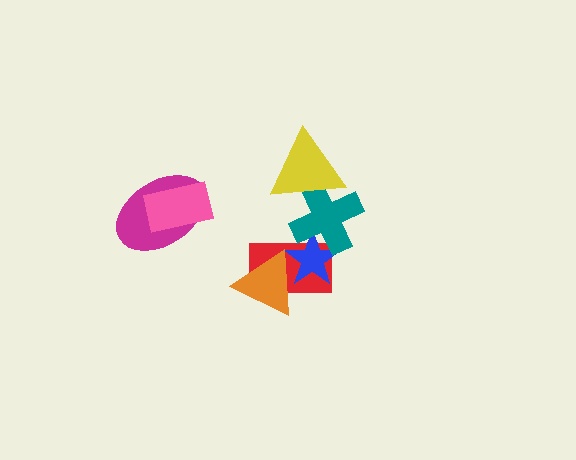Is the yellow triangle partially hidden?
No, no other shape covers it.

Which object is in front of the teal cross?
The yellow triangle is in front of the teal cross.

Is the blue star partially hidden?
Yes, it is partially covered by another shape.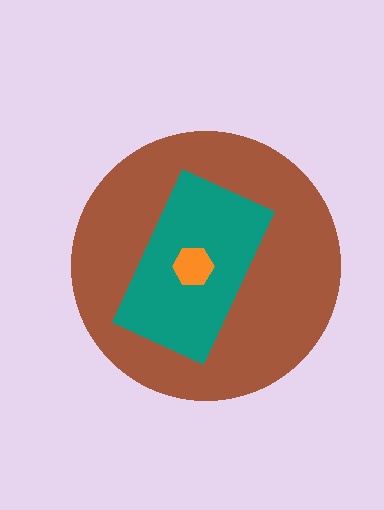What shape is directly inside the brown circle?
The teal rectangle.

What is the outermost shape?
The brown circle.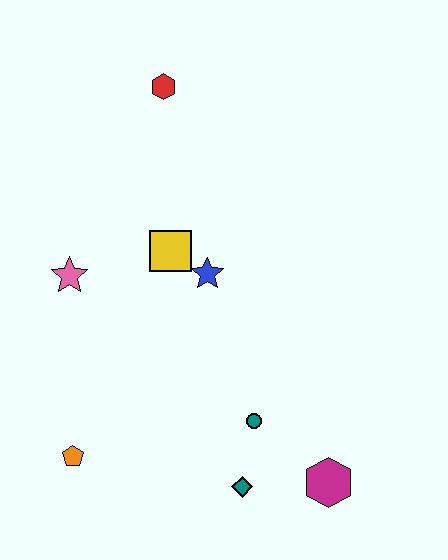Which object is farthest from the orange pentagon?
The red hexagon is farthest from the orange pentagon.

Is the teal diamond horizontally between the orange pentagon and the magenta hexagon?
Yes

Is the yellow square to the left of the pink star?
No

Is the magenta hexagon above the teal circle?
No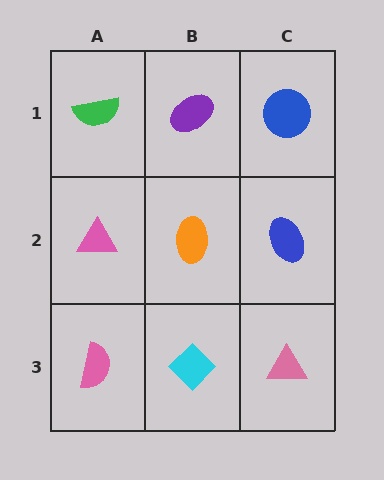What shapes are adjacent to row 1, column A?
A pink triangle (row 2, column A), a purple ellipse (row 1, column B).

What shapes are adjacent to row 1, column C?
A blue ellipse (row 2, column C), a purple ellipse (row 1, column B).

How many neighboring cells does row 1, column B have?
3.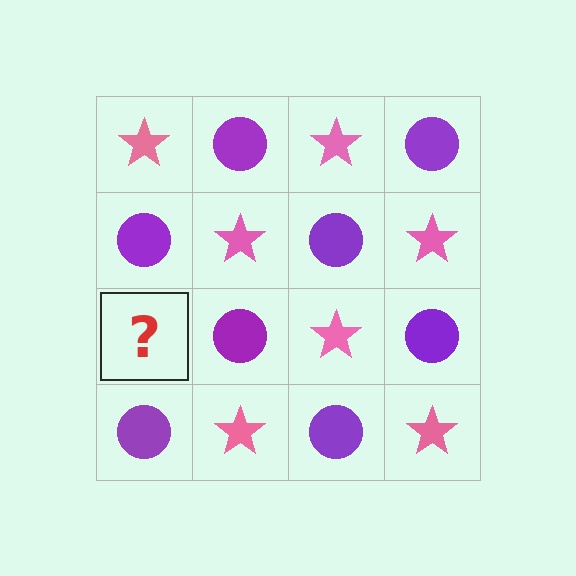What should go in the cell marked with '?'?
The missing cell should contain a pink star.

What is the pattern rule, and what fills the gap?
The rule is that it alternates pink star and purple circle in a checkerboard pattern. The gap should be filled with a pink star.